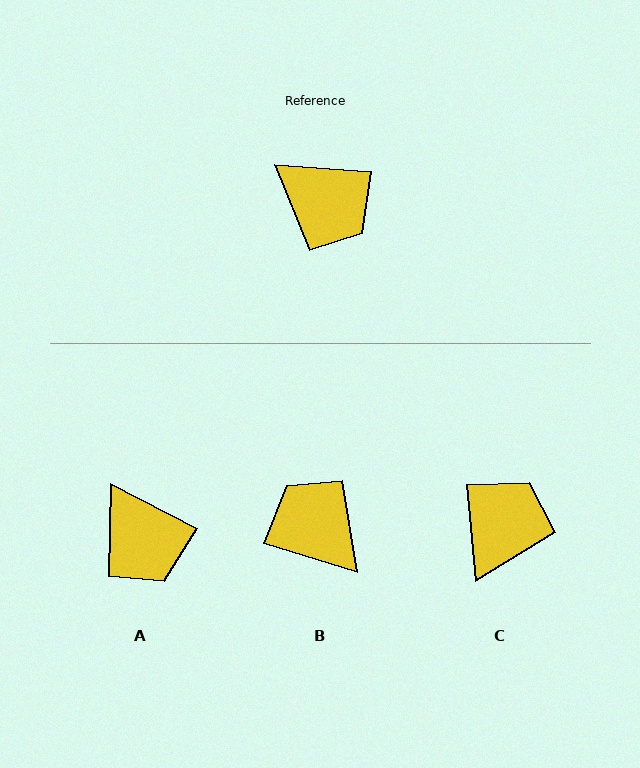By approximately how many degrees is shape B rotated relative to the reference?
Approximately 167 degrees counter-clockwise.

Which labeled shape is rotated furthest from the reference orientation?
B, about 167 degrees away.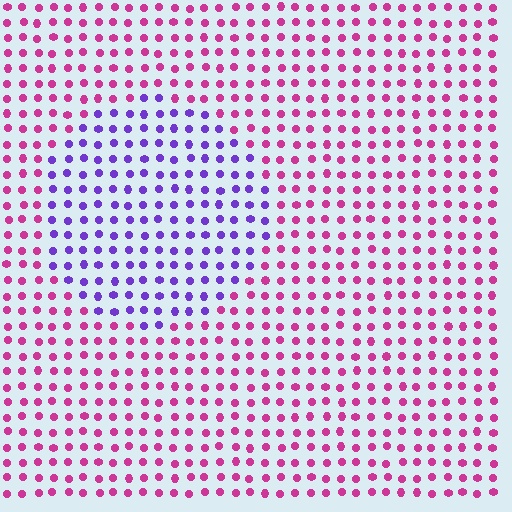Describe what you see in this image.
The image is filled with small magenta elements in a uniform arrangement. A circle-shaped region is visible where the elements are tinted to a slightly different hue, forming a subtle color boundary.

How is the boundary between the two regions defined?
The boundary is defined purely by a slight shift in hue (about 57 degrees). Spacing, size, and orientation are identical on both sides.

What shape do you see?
I see a circle.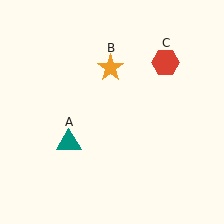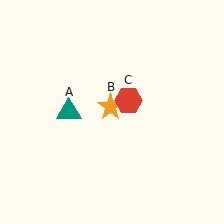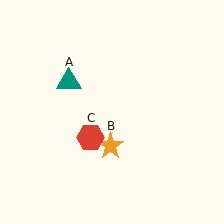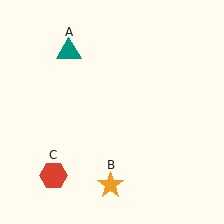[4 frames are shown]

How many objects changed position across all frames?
3 objects changed position: teal triangle (object A), orange star (object B), red hexagon (object C).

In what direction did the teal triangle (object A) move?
The teal triangle (object A) moved up.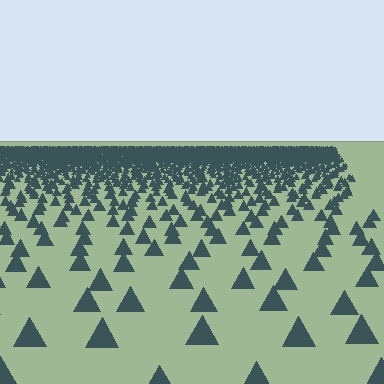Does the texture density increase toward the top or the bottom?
Density increases toward the top.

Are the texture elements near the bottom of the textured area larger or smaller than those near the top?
Larger. Near the bottom, elements are closer to the viewer and appear at a bigger on-screen size.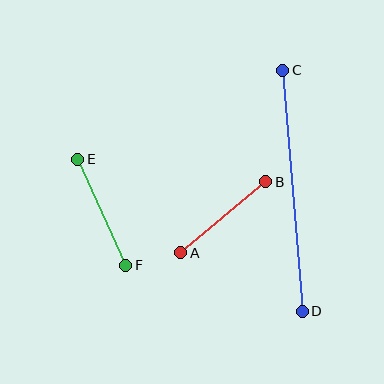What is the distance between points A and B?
The distance is approximately 111 pixels.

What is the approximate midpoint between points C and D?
The midpoint is at approximately (293, 191) pixels.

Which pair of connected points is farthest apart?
Points C and D are farthest apart.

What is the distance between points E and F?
The distance is approximately 117 pixels.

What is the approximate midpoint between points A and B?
The midpoint is at approximately (223, 217) pixels.